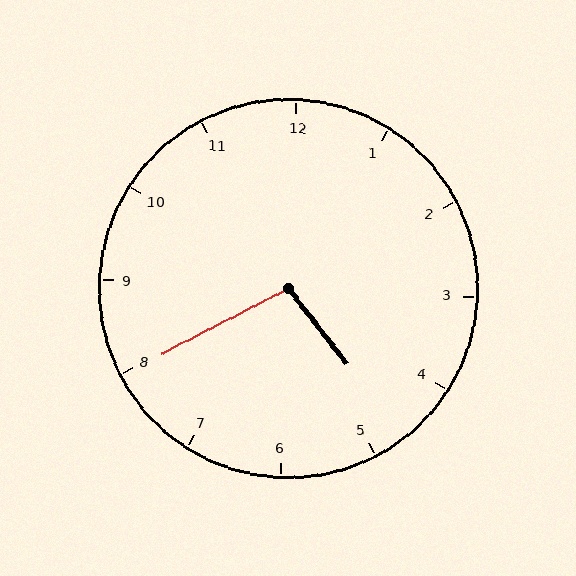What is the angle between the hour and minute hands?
Approximately 100 degrees.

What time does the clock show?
4:40.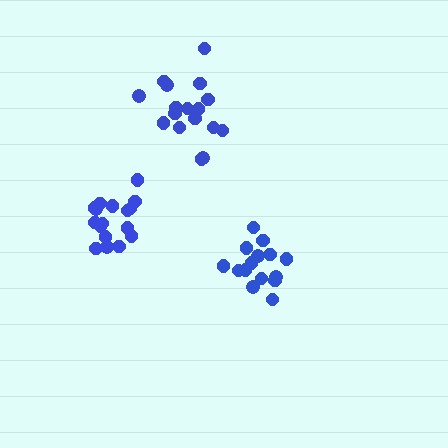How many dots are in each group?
Group 1: 15 dots, Group 2: 17 dots, Group 3: 17 dots (49 total).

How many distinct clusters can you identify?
There are 3 distinct clusters.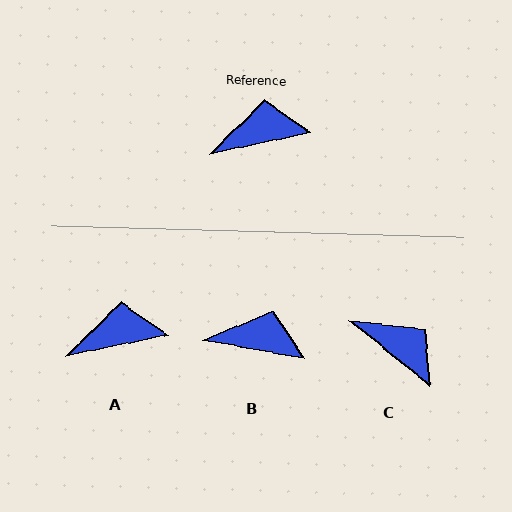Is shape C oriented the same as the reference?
No, it is off by about 51 degrees.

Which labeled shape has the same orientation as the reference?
A.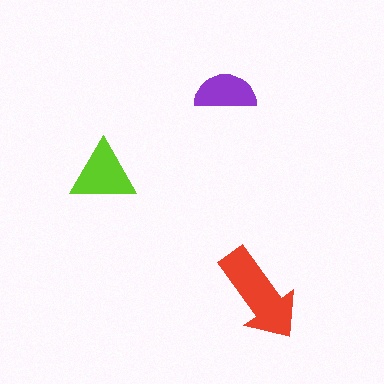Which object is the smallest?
The purple semicircle.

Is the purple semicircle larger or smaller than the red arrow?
Smaller.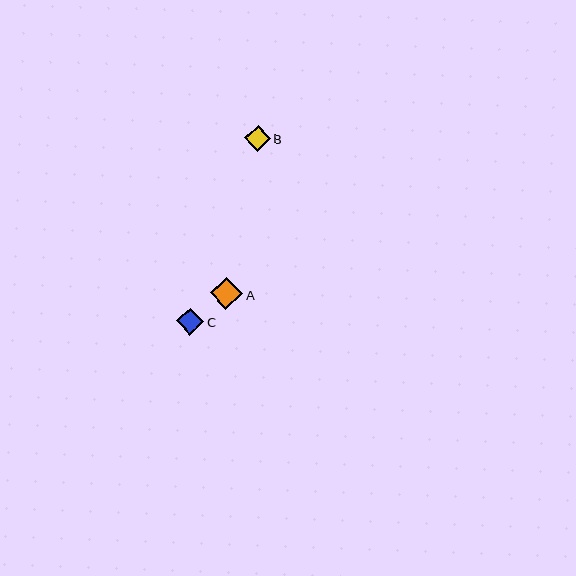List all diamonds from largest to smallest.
From largest to smallest: A, C, B.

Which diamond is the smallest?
Diamond B is the smallest with a size of approximately 26 pixels.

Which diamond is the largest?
Diamond A is the largest with a size of approximately 32 pixels.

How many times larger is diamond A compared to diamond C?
Diamond A is approximately 1.2 times the size of diamond C.